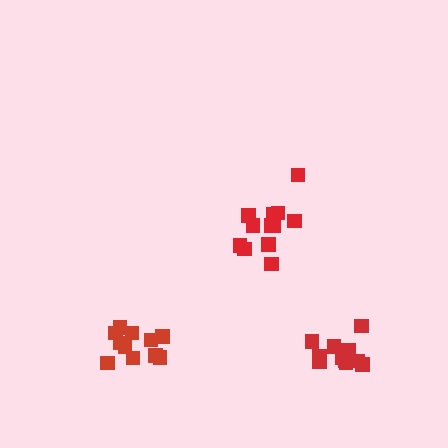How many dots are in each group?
Group 1: 11 dots, Group 2: 11 dots, Group 3: 12 dots (34 total).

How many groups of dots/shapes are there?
There are 3 groups.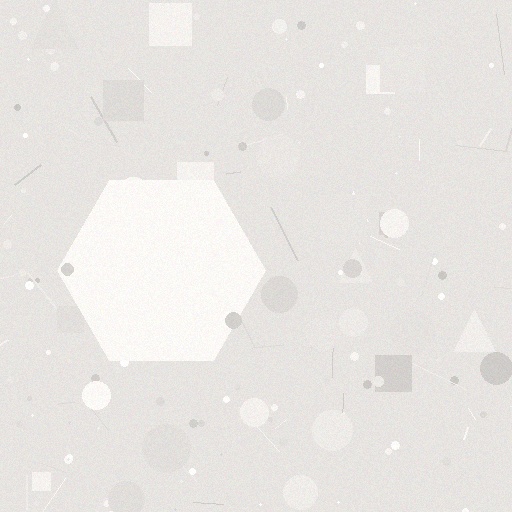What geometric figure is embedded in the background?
A hexagon is embedded in the background.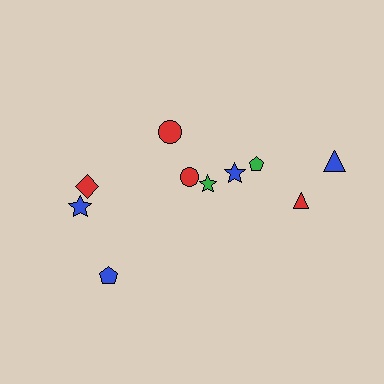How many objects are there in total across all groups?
There are 10 objects.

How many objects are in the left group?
There are 4 objects.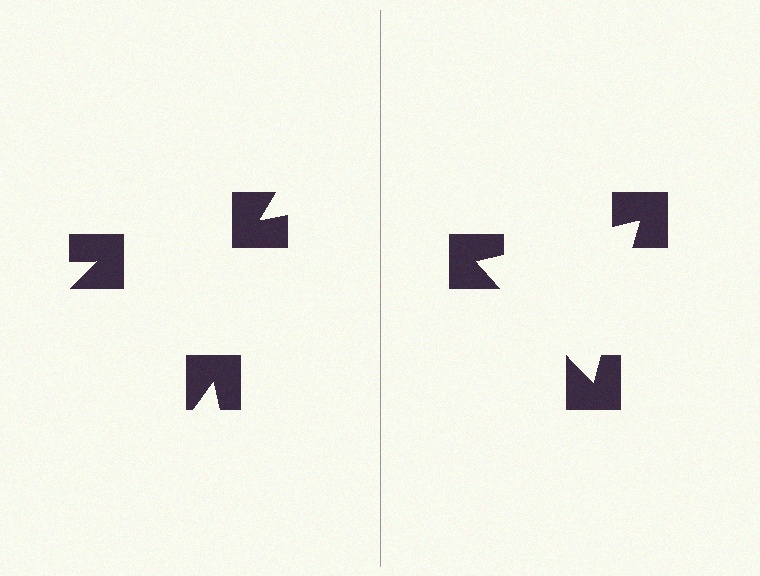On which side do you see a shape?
An illusory triangle appears on the right side. On the left side the wedge cuts are rotated, so no coherent shape forms.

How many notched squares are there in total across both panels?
6 — 3 on each side.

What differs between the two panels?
The notched squares are positioned identically on both sides; only the wedge orientations differ. On the right they align to a triangle; on the left they are misaligned.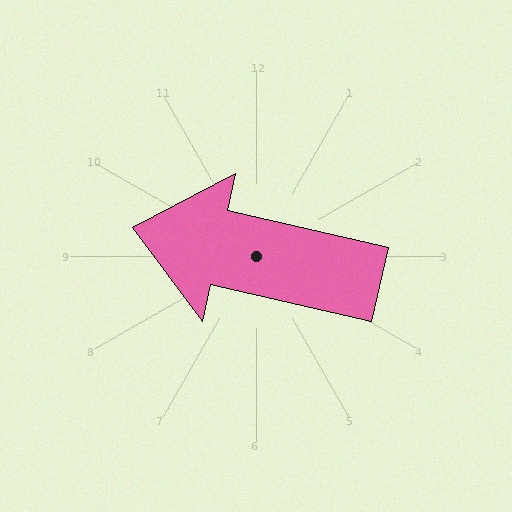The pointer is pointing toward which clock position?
Roughly 9 o'clock.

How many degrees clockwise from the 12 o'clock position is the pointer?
Approximately 283 degrees.